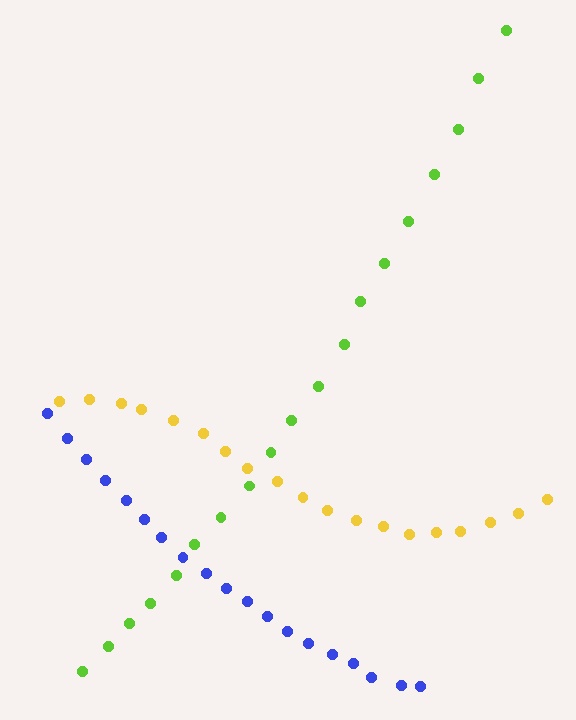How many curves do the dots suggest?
There are 3 distinct paths.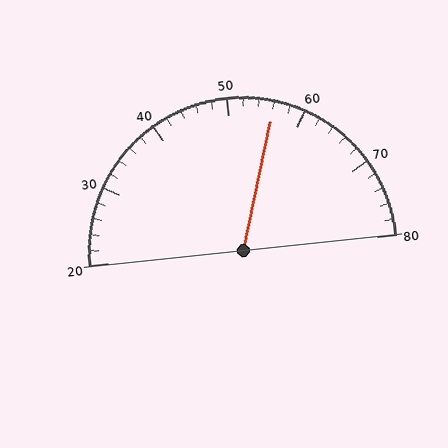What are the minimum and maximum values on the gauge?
The gauge ranges from 20 to 80.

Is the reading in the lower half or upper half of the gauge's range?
The reading is in the upper half of the range (20 to 80).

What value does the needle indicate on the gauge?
The needle indicates approximately 56.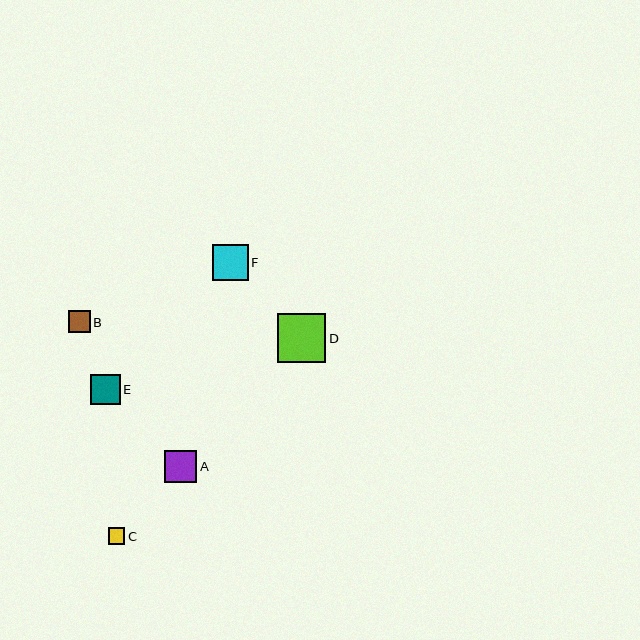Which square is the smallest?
Square C is the smallest with a size of approximately 16 pixels.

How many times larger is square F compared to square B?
Square F is approximately 1.6 times the size of square B.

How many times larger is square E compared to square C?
Square E is approximately 1.8 times the size of square C.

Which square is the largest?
Square D is the largest with a size of approximately 49 pixels.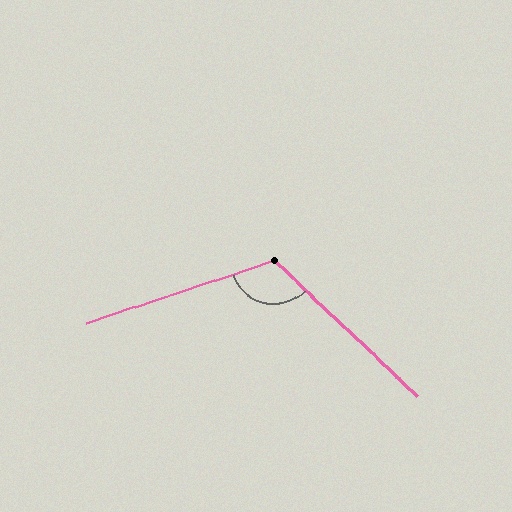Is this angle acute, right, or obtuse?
It is obtuse.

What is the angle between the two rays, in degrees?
Approximately 118 degrees.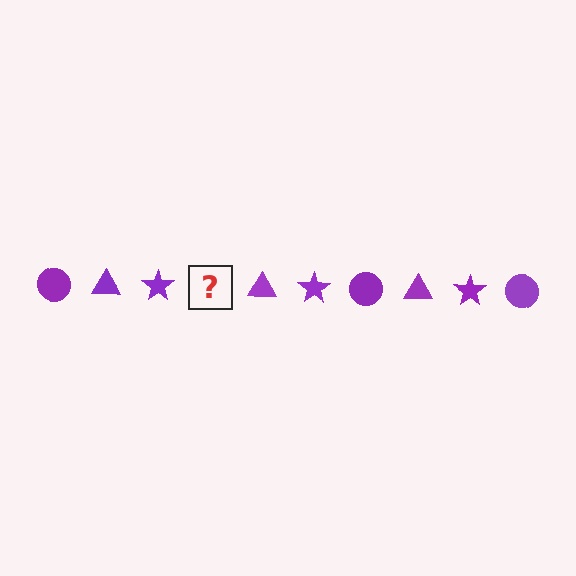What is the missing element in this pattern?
The missing element is a purple circle.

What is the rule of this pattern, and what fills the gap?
The rule is that the pattern cycles through circle, triangle, star shapes in purple. The gap should be filled with a purple circle.